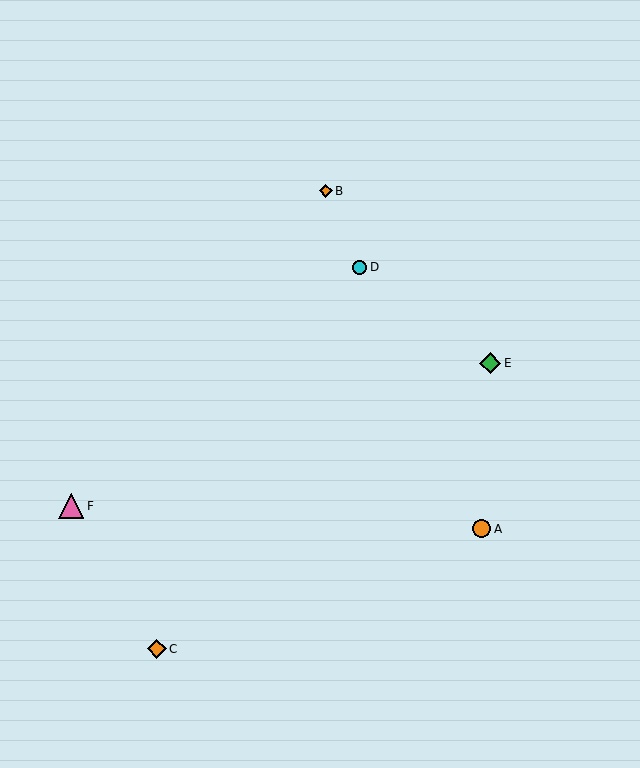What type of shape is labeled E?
Shape E is a green diamond.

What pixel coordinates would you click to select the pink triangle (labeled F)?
Click at (71, 506) to select the pink triangle F.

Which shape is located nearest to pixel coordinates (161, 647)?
The orange diamond (labeled C) at (157, 649) is nearest to that location.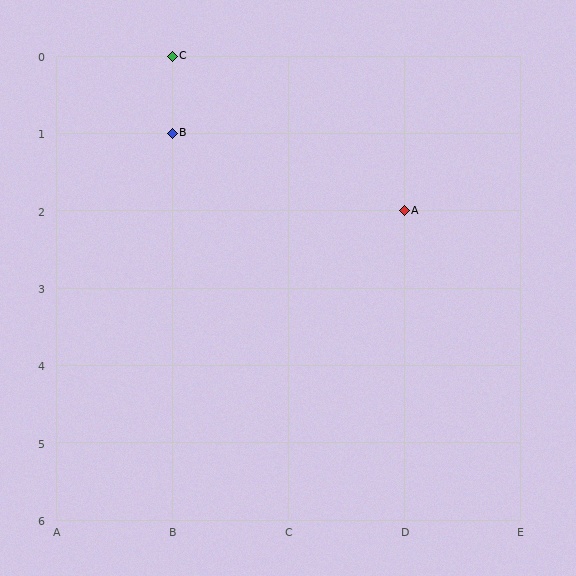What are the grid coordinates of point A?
Point A is at grid coordinates (D, 2).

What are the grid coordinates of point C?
Point C is at grid coordinates (B, 0).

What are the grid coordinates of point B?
Point B is at grid coordinates (B, 1).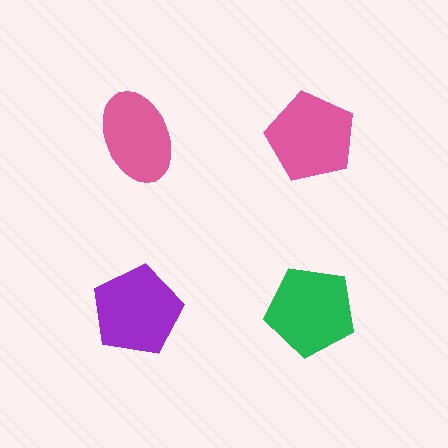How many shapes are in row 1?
2 shapes.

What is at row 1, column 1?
A pink ellipse.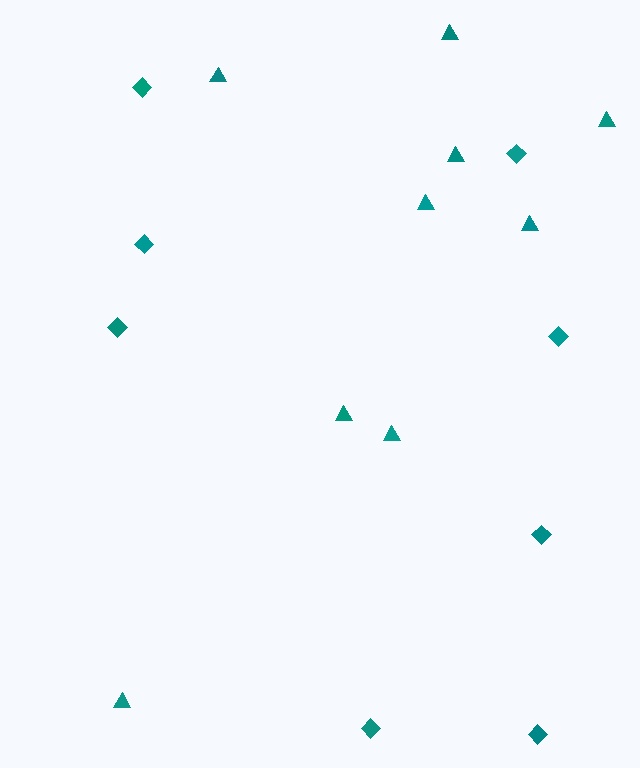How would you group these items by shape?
There are 2 groups: one group of triangles (9) and one group of diamonds (8).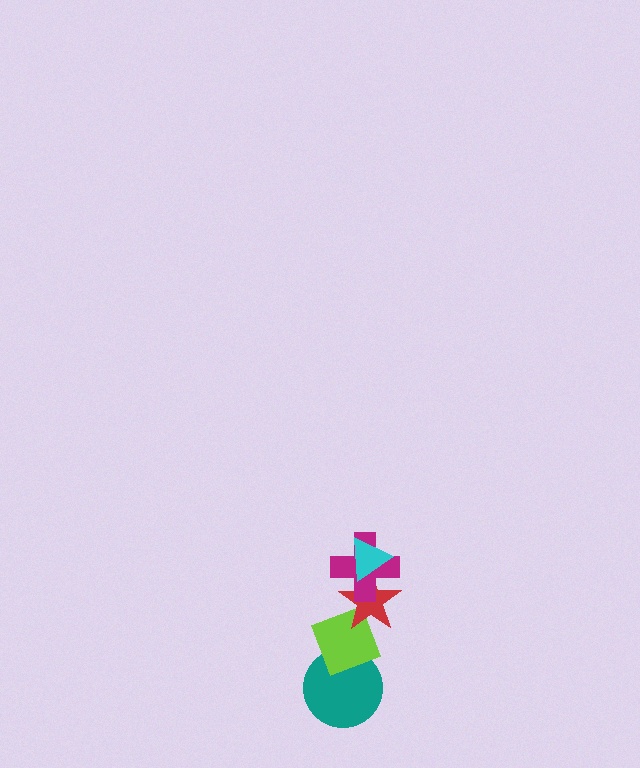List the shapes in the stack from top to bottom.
From top to bottom: the cyan triangle, the magenta cross, the red star, the lime diamond, the teal circle.